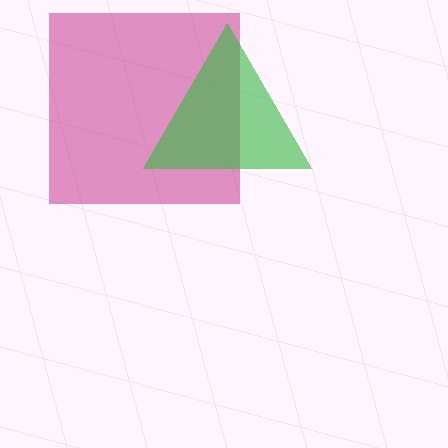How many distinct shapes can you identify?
There are 2 distinct shapes: a magenta square, a green triangle.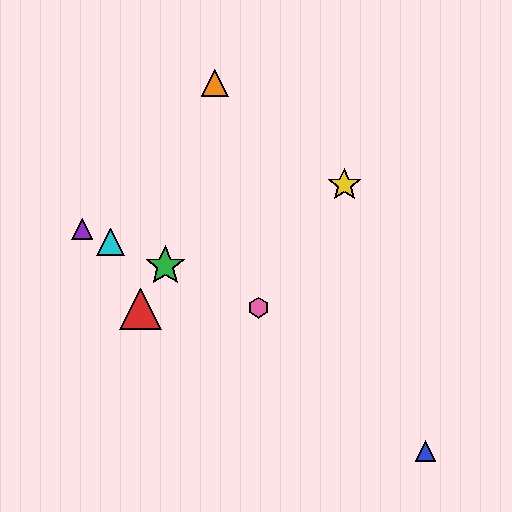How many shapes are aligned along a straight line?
4 shapes (the green star, the purple triangle, the cyan triangle, the pink hexagon) are aligned along a straight line.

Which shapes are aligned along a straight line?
The green star, the purple triangle, the cyan triangle, the pink hexagon are aligned along a straight line.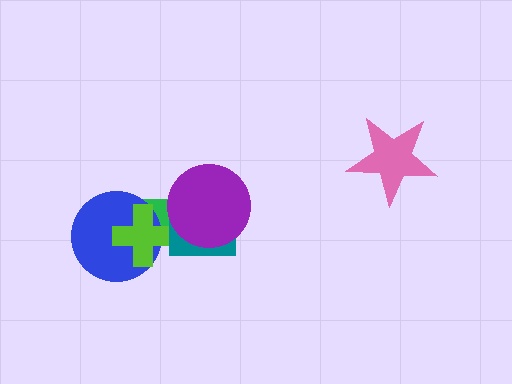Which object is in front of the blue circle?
The lime cross is in front of the blue circle.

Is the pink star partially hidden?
No, no other shape covers it.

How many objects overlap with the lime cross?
2 objects overlap with the lime cross.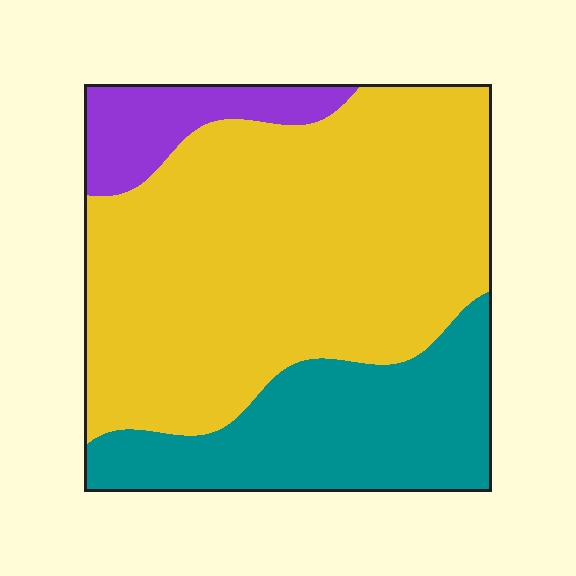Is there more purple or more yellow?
Yellow.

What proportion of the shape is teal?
Teal covers 26% of the shape.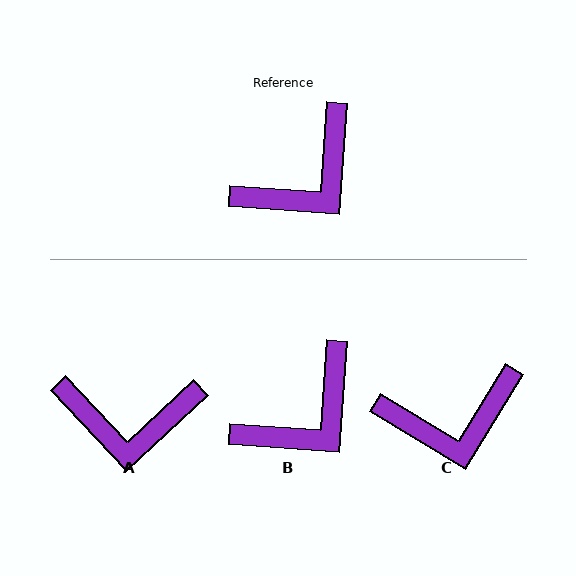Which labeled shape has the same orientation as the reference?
B.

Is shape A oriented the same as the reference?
No, it is off by about 43 degrees.